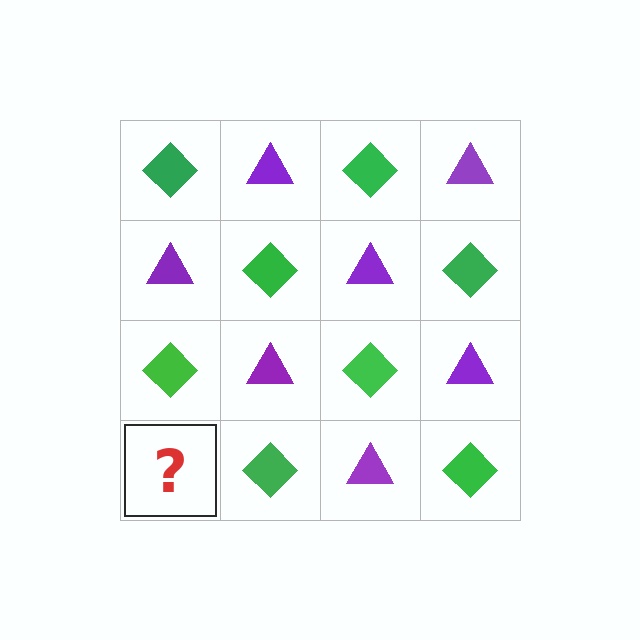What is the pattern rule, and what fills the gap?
The rule is that it alternates green diamond and purple triangle in a checkerboard pattern. The gap should be filled with a purple triangle.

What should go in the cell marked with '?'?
The missing cell should contain a purple triangle.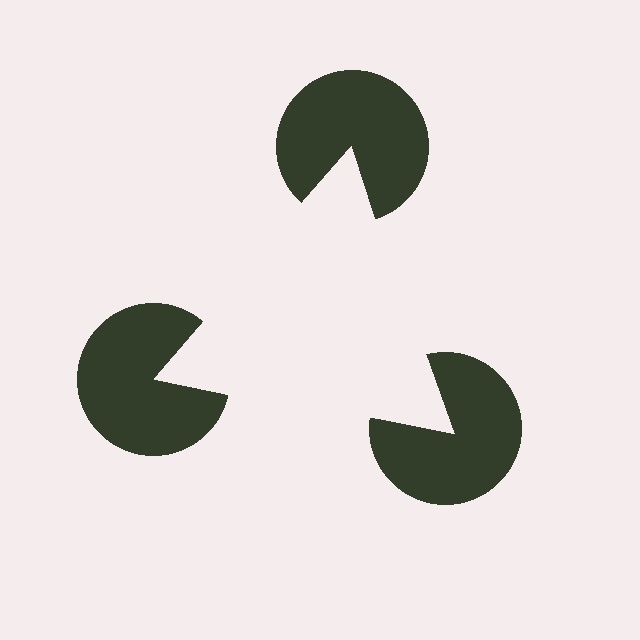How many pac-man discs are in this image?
There are 3 — one at each vertex of the illusory triangle.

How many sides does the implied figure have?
3 sides.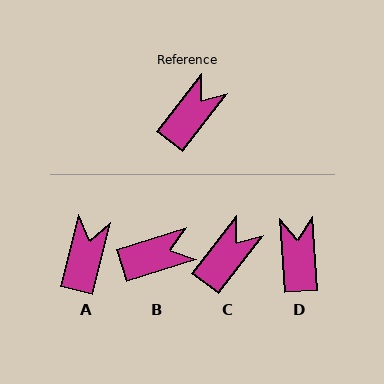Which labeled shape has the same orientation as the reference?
C.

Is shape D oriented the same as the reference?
No, it is off by about 42 degrees.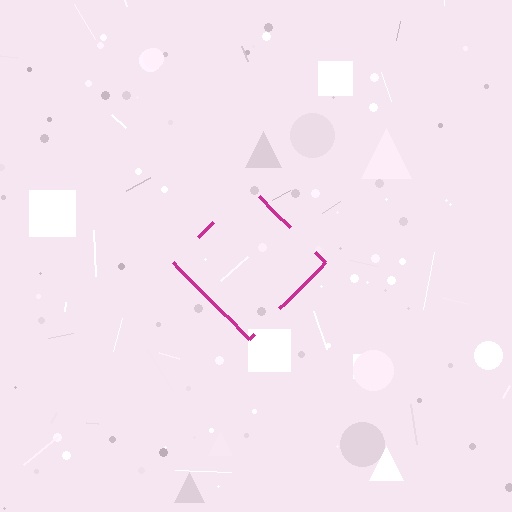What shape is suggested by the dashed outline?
The dashed outline suggests a diamond.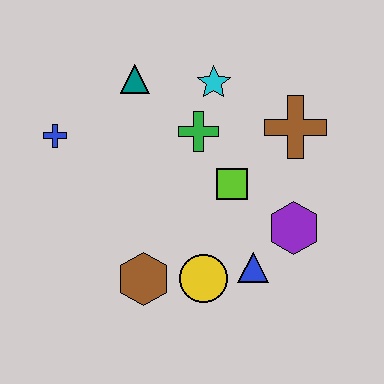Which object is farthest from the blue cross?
The purple hexagon is farthest from the blue cross.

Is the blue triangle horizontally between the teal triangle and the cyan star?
No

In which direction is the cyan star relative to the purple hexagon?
The cyan star is above the purple hexagon.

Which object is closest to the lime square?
The green cross is closest to the lime square.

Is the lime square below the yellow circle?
No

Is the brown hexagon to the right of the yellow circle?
No